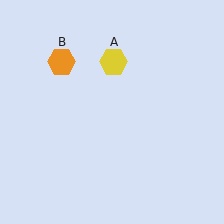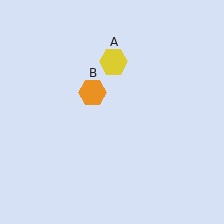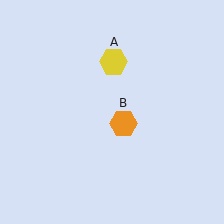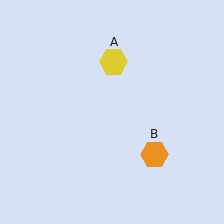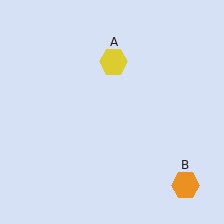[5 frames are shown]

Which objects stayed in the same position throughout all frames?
Yellow hexagon (object A) remained stationary.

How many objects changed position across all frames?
1 object changed position: orange hexagon (object B).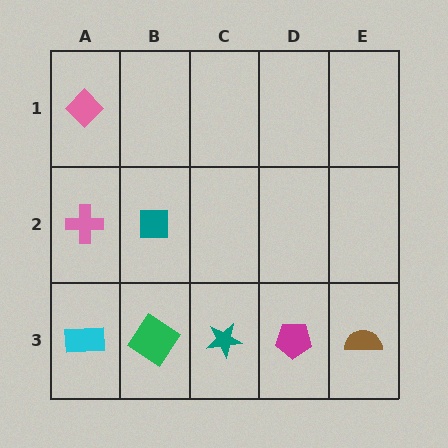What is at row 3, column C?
A teal star.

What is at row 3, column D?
A magenta pentagon.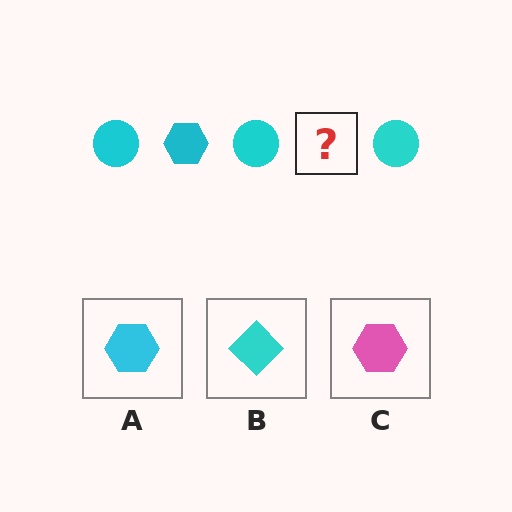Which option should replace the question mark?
Option A.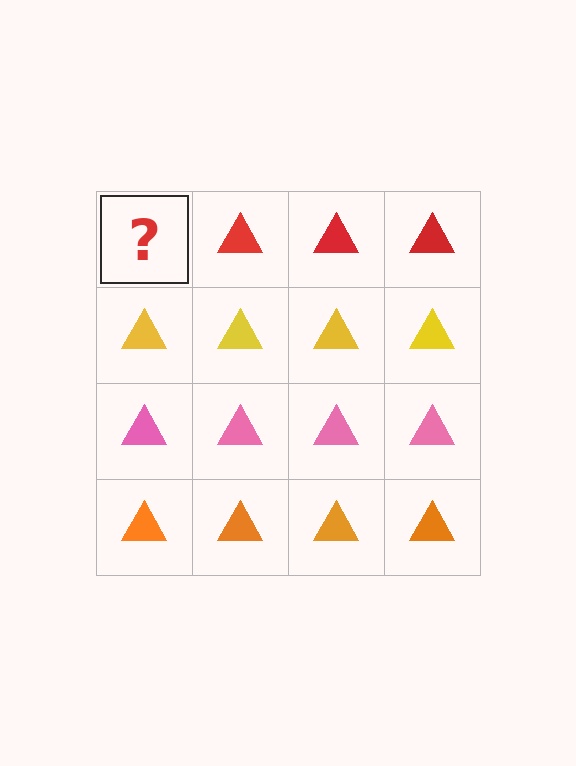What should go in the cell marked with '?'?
The missing cell should contain a red triangle.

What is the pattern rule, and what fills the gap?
The rule is that each row has a consistent color. The gap should be filled with a red triangle.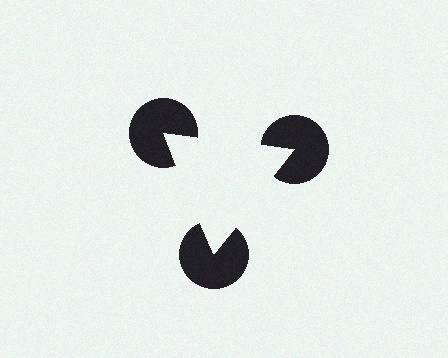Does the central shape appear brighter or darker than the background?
It typically appears slightly brighter than the background, even though no actual brightness change is drawn.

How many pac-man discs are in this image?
There are 3 — one at each vertex of the illusory triangle.